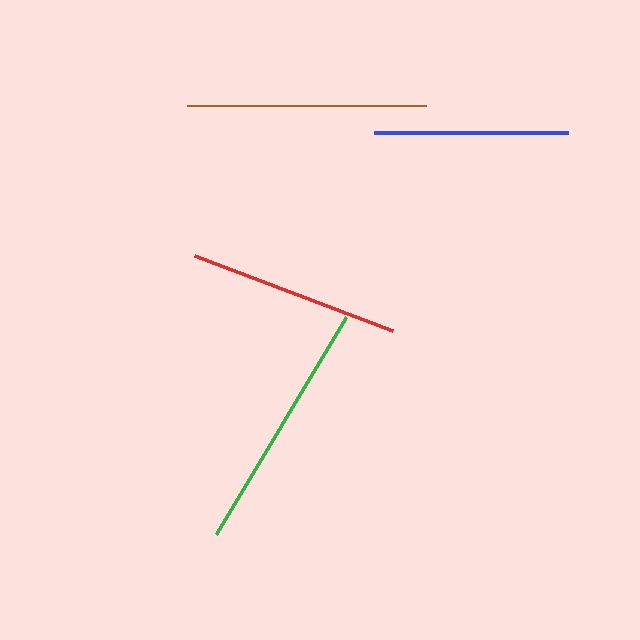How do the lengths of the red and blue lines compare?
The red and blue lines are approximately the same length.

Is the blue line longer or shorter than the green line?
The green line is longer than the blue line.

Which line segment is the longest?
The green line is the longest at approximately 253 pixels.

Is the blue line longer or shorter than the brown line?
The brown line is longer than the blue line.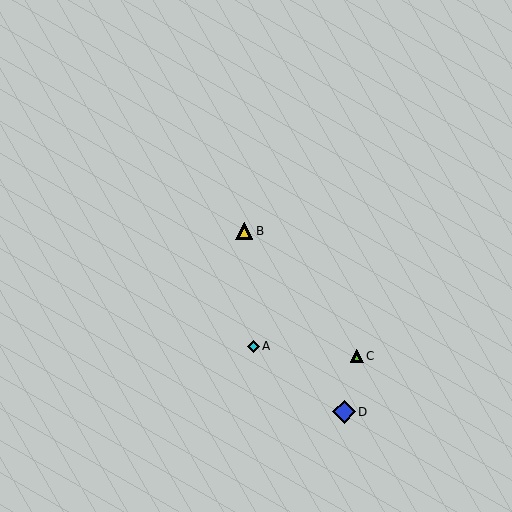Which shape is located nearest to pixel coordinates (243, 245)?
The yellow triangle (labeled B) at (244, 231) is nearest to that location.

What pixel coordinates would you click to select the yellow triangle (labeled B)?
Click at (244, 231) to select the yellow triangle B.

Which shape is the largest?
The blue diamond (labeled D) is the largest.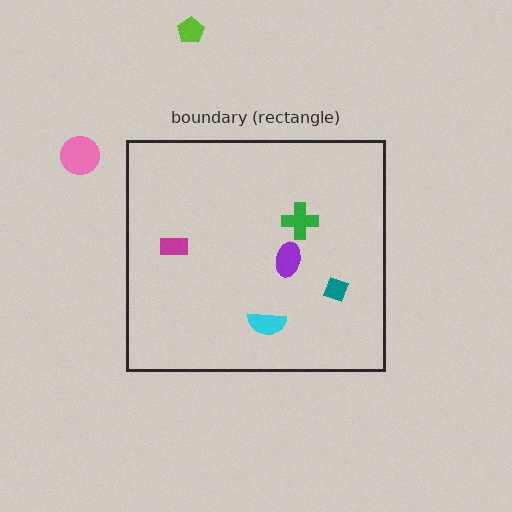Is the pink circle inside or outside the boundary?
Outside.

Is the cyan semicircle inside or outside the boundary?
Inside.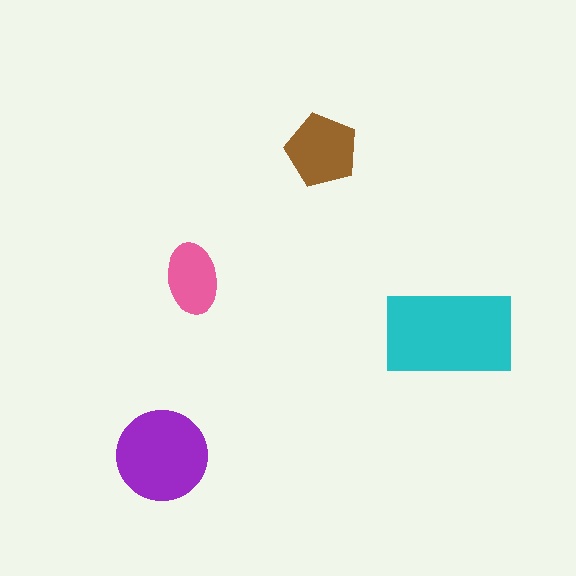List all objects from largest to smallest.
The cyan rectangle, the purple circle, the brown pentagon, the pink ellipse.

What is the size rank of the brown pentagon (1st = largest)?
3rd.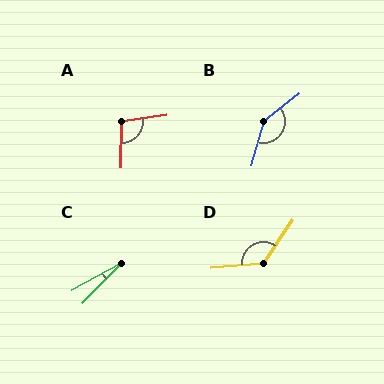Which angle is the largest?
B, at approximately 143 degrees.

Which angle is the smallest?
C, at approximately 16 degrees.